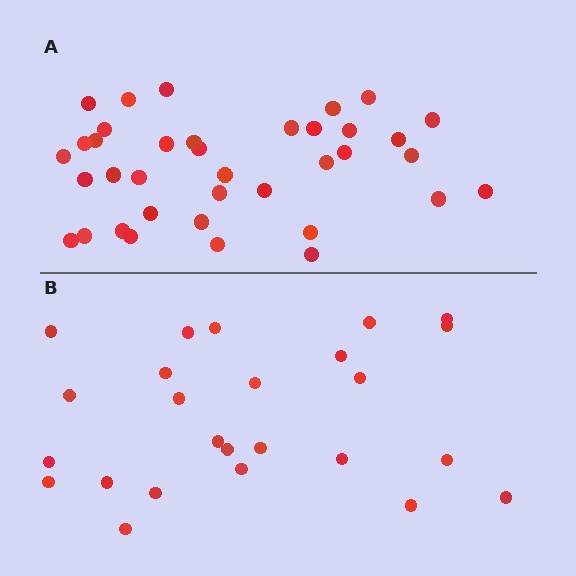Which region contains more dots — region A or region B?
Region A (the top region) has more dots.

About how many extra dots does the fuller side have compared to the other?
Region A has roughly 12 or so more dots than region B.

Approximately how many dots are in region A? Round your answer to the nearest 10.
About 40 dots. (The exact count is 37, which rounds to 40.)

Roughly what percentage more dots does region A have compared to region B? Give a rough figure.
About 50% more.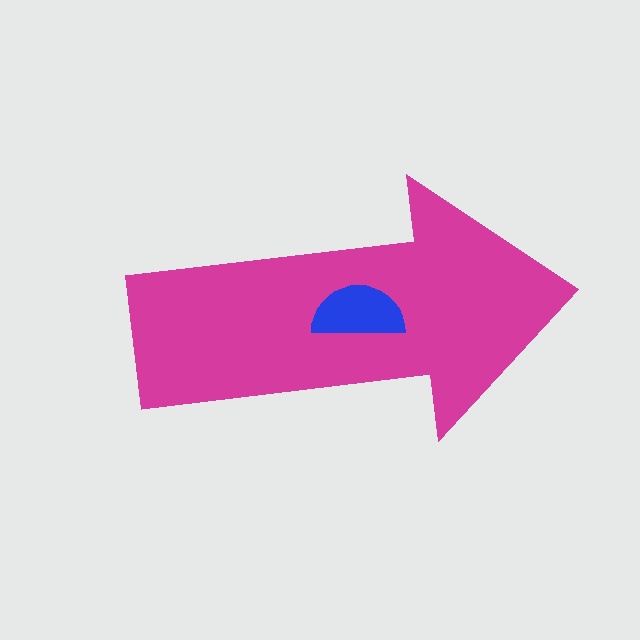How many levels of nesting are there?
2.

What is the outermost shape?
The magenta arrow.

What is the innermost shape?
The blue semicircle.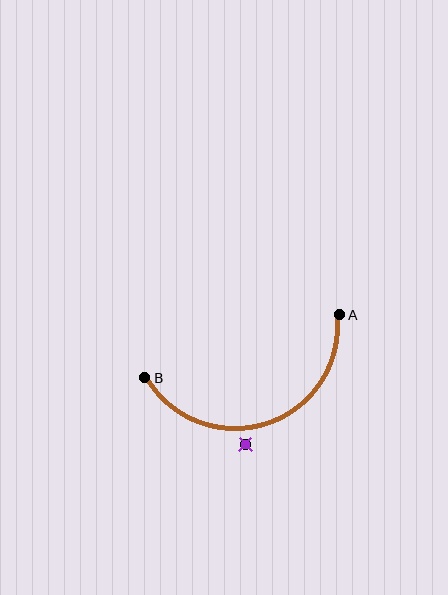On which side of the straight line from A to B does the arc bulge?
The arc bulges below the straight line connecting A and B.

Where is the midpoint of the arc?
The arc midpoint is the point on the curve farthest from the straight line joining A and B. It sits below that line.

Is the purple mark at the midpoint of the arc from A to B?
No — the purple mark does not lie on the arc at all. It sits slightly outside the curve.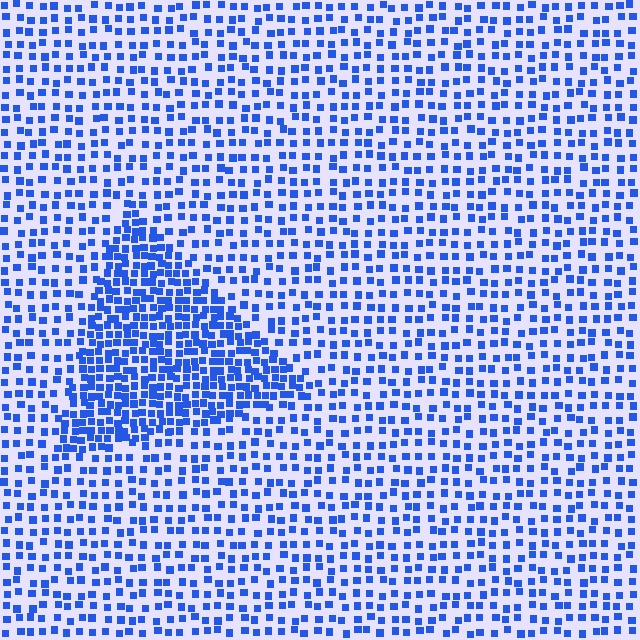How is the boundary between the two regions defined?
The boundary is defined by a change in element density (approximately 2.1x ratio). All elements are the same color, size, and shape.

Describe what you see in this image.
The image contains small blue elements arranged at two different densities. A triangle-shaped region is visible where the elements are more densely packed than the surrounding area.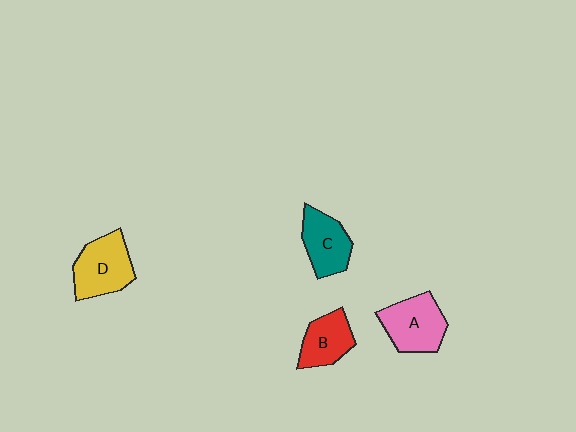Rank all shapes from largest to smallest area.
From largest to smallest: D (yellow), A (pink), C (teal), B (red).